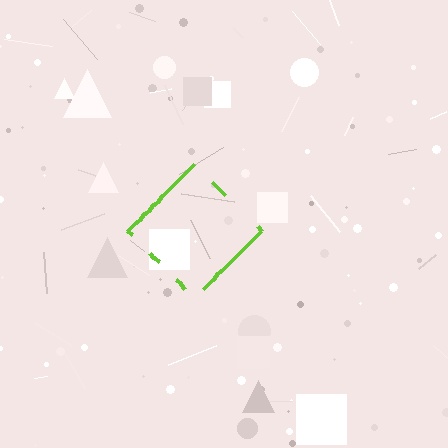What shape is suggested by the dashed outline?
The dashed outline suggests a diamond.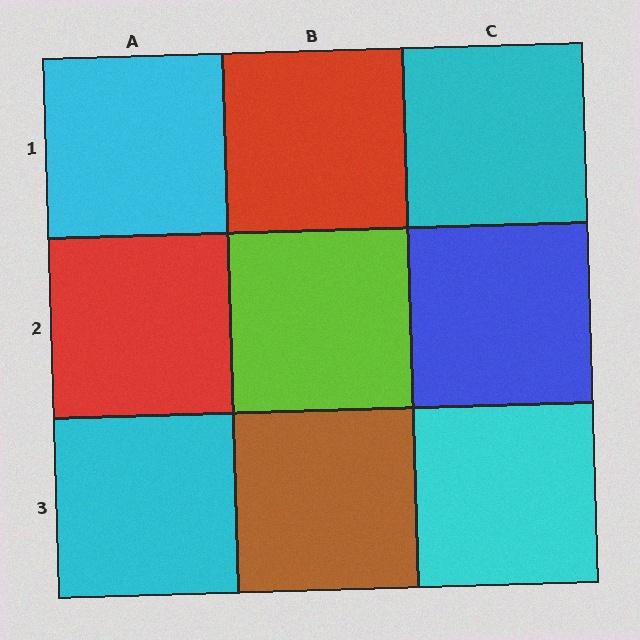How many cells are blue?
1 cell is blue.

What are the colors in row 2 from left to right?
Red, lime, blue.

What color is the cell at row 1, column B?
Red.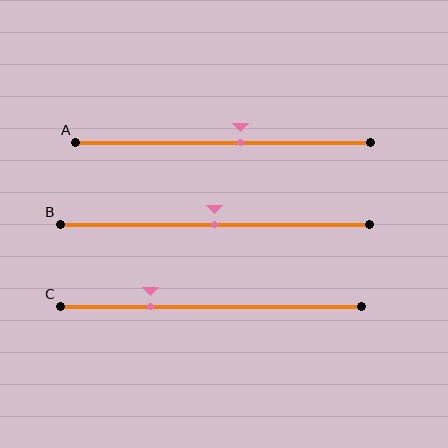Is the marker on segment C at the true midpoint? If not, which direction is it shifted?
No, the marker on segment C is shifted to the left by about 20% of the segment length.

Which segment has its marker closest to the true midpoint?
Segment B has its marker closest to the true midpoint.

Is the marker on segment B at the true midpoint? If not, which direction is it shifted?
Yes, the marker on segment B is at the true midpoint.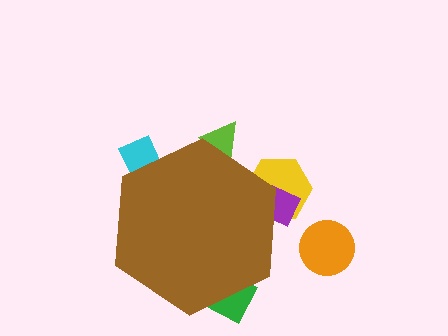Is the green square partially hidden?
Yes, the green square is partially hidden behind the brown hexagon.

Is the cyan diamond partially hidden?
Yes, the cyan diamond is partially hidden behind the brown hexagon.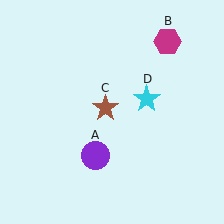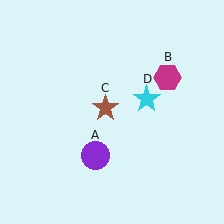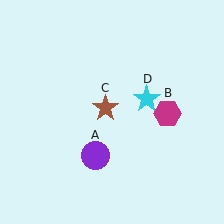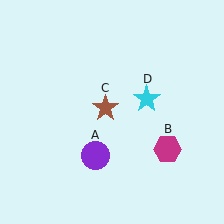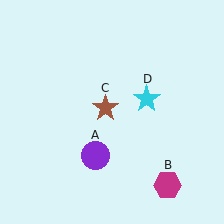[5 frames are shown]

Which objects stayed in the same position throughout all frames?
Purple circle (object A) and brown star (object C) and cyan star (object D) remained stationary.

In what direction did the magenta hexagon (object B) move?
The magenta hexagon (object B) moved down.